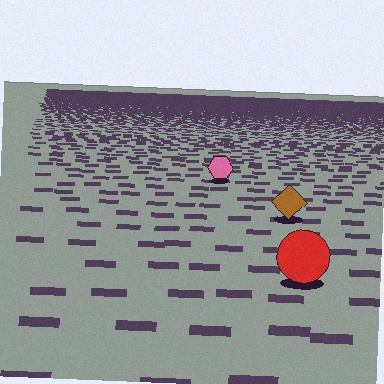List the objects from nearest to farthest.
From nearest to farthest: the red circle, the brown diamond, the pink hexagon.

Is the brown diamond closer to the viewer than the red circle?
No. The red circle is closer — you can tell from the texture gradient: the ground texture is coarser near it.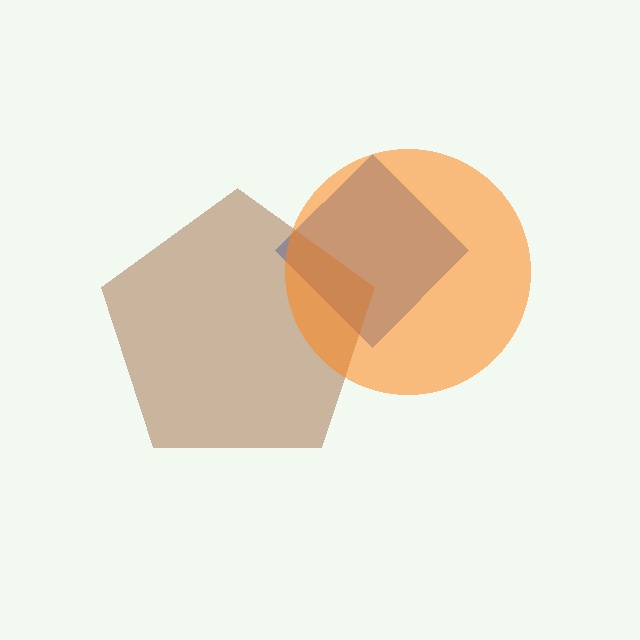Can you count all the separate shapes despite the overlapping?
Yes, there are 3 separate shapes.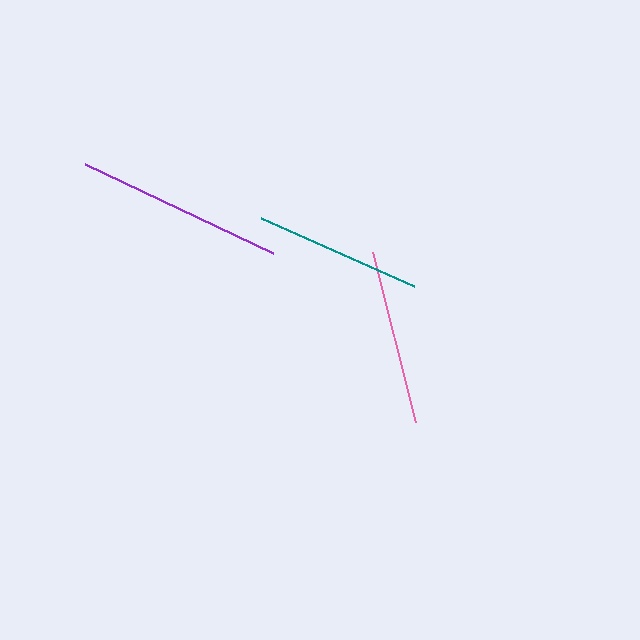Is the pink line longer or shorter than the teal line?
The pink line is longer than the teal line.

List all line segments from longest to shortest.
From longest to shortest: purple, pink, teal.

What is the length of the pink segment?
The pink segment is approximately 175 pixels long.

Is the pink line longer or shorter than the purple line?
The purple line is longer than the pink line.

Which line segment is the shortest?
The teal line is the shortest at approximately 167 pixels.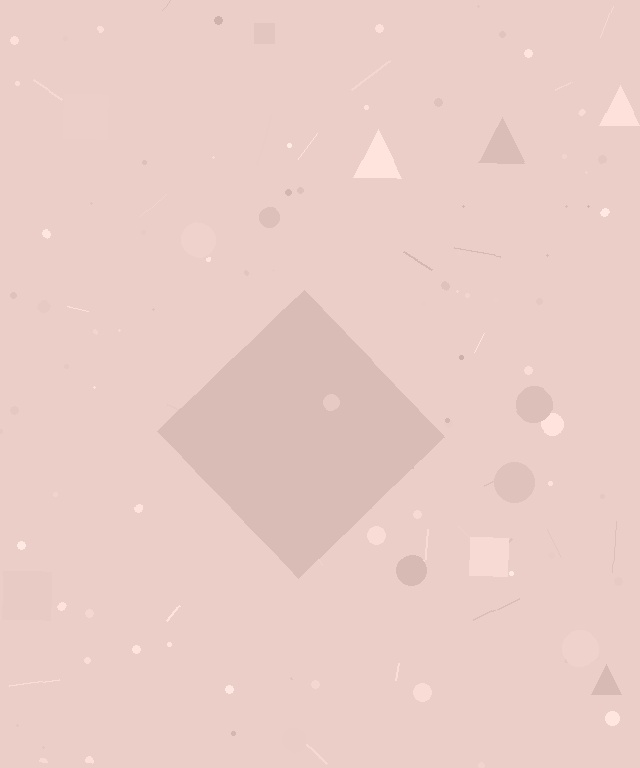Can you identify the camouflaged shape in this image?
The camouflaged shape is a diamond.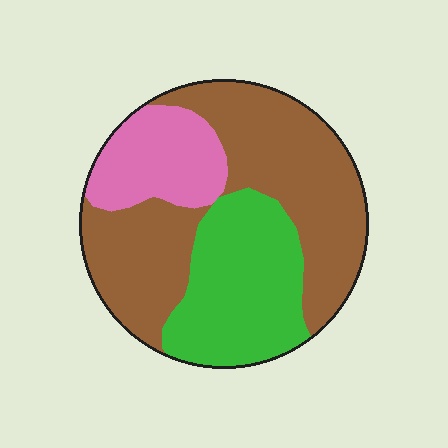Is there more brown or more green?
Brown.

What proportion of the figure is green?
Green covers 29% of the figure.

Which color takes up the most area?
Brown, at roughly 55%.